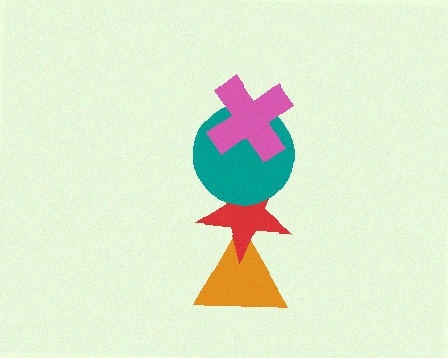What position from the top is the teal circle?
The teal circle is 2nd from the top.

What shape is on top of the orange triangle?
The red star is on top of the orange triangle.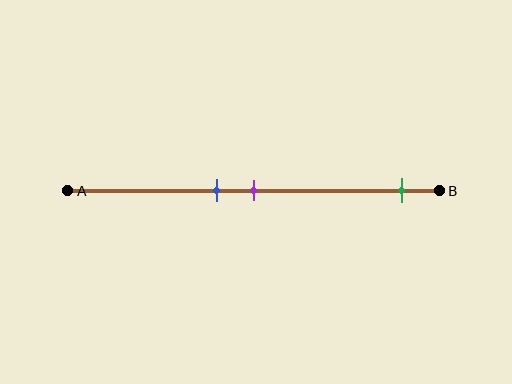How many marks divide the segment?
There are 3 marks dividing the segment.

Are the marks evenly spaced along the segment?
No, the marks are not evenly spaced.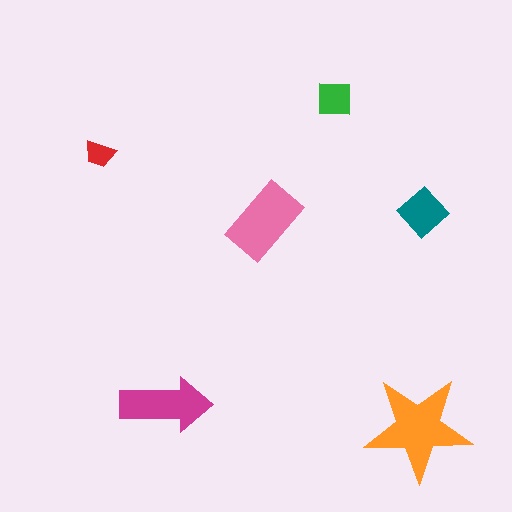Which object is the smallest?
The red trapezoid.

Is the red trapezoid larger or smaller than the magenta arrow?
Smaller.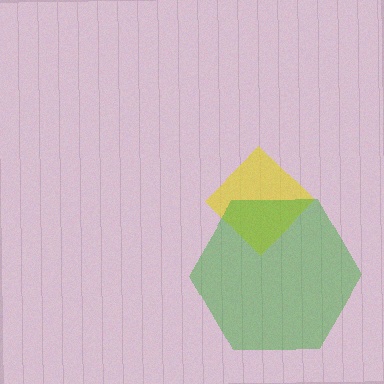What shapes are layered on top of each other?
The layered shapes are: a yellow diamond, a green hexagon.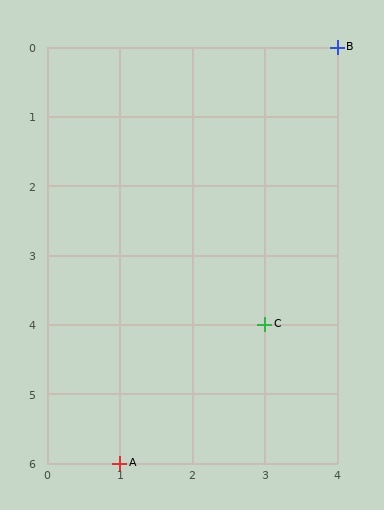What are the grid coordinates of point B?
Point B is at grid coordinates (4, 0).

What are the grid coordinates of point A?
Point A is at grid coordinates (1, 6).